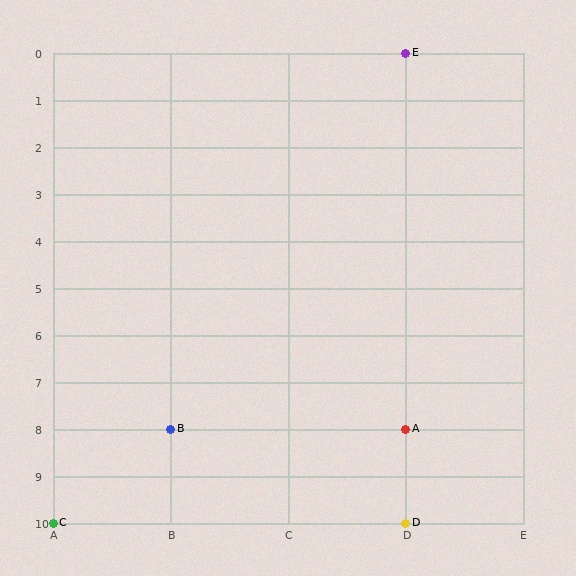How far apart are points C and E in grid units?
Points C and E are 3 columns and 10 rows apart (about 10.4 grid units diagonally).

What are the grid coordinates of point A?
Point A is at grid coordinates (D, 8).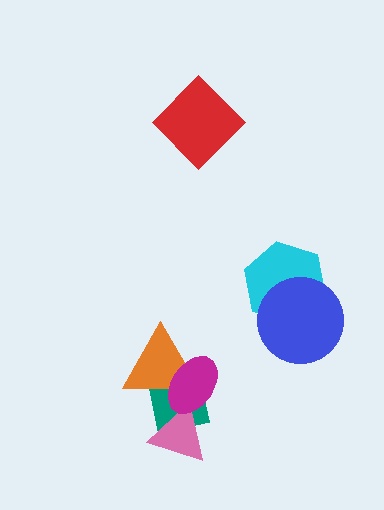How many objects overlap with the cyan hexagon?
1 object overlaps with the cyan hexagon.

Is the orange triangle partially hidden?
Yes, it is partially covered by another shape.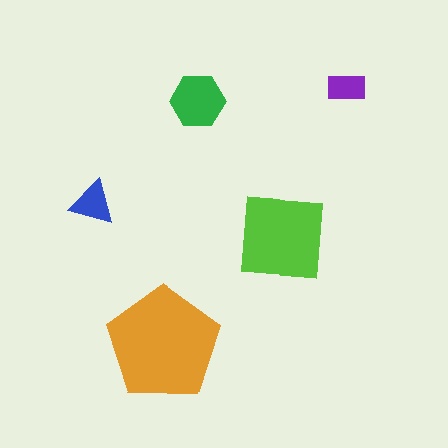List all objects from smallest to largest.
The purple rectangle, the blue triangle, the green hexagon, the lime square, the orange pentagon.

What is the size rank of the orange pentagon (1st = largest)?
1st.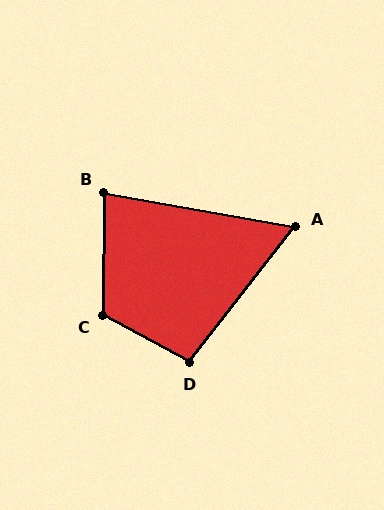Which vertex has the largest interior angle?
C, at approximately 118 degrees.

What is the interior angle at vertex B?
Approximately 81 degrees (acute).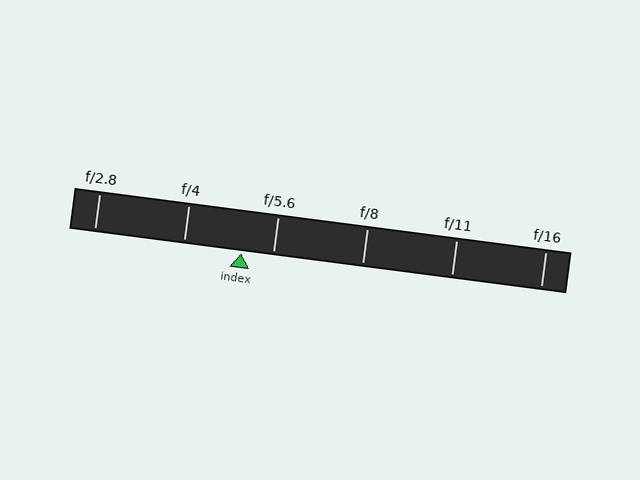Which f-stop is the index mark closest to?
The index mark is closest to f/5.6.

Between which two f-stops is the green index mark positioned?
The index mark is between f/4 and f/5.6.